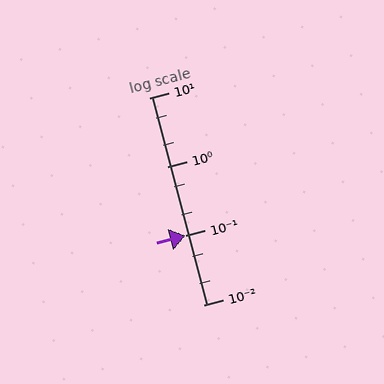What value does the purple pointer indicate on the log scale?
The pointer indicates approximately 0.1.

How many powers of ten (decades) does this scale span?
The scale spans 3 decades, from 0.01 to 10.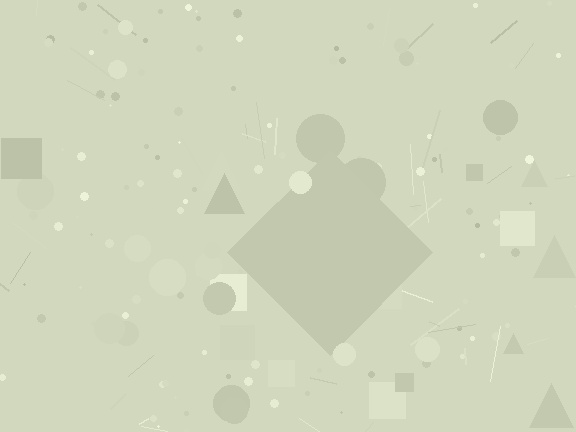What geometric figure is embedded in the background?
A diamond is embedded in the background.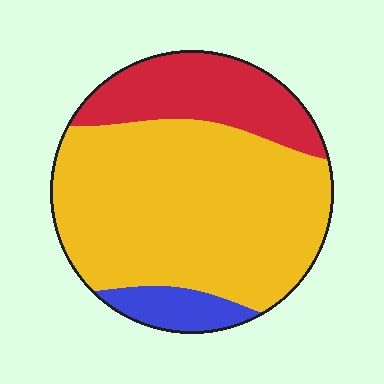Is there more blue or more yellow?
Yellow.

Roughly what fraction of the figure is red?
Red covers about 25% of the figure.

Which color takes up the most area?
Yellow, at roughly 70%.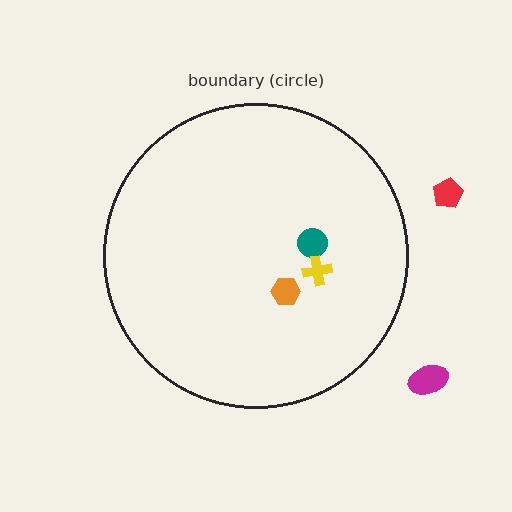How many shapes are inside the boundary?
3 inside, 2 outside.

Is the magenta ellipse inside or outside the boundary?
Outside.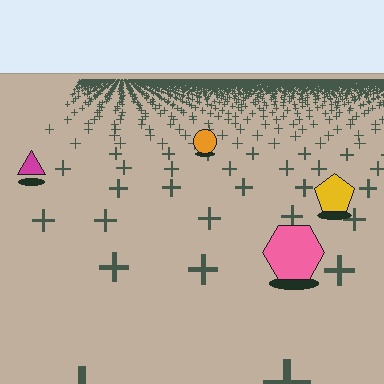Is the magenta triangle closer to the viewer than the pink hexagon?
No. The pink hexagon is closer — you can tell from the texture gradient: the ground texture is coarser near it.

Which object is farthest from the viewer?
The orange circle is farthest from the viewer. It appears smaller and the ground texture around it is denser.